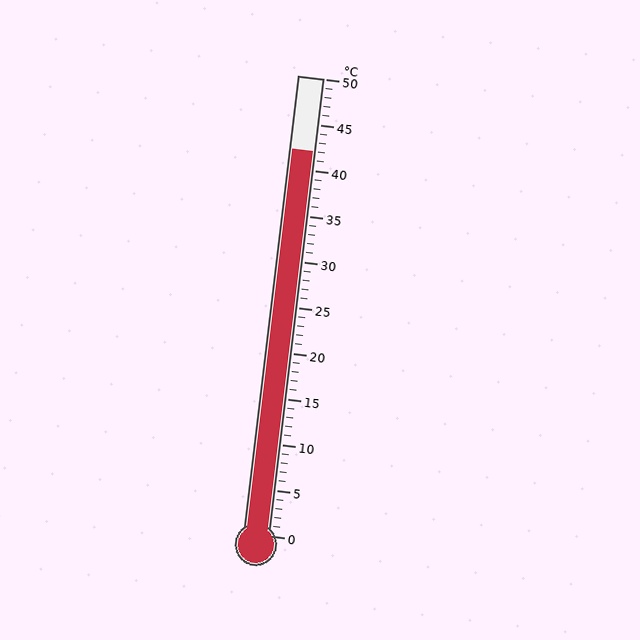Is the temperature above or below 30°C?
The temperature is above 30°C.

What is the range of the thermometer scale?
The thermometer scale ranges from 0°C to 50°C.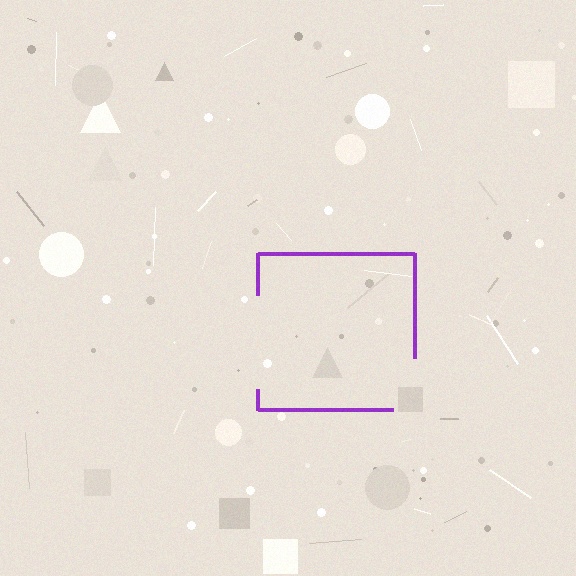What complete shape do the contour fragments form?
The contour fragments form a square.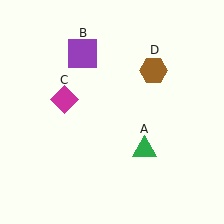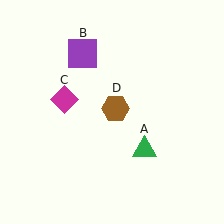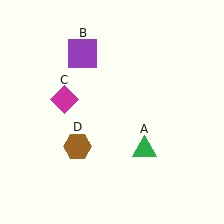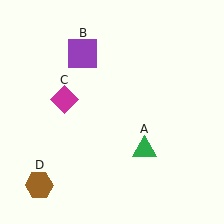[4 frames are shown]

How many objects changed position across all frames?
1 object changed position: brown hexagon (object D).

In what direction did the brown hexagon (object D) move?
The brown hexagon (object D) moved down and to the left.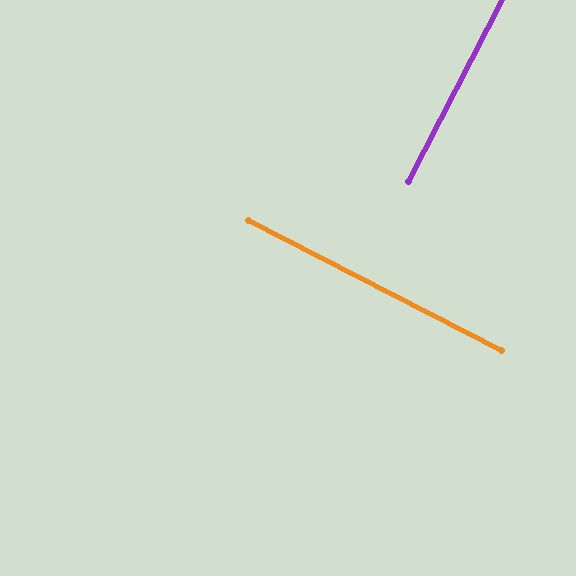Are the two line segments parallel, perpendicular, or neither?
Perpendicular — they meet at approximately 90°.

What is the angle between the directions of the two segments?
Approximately 90 degrees.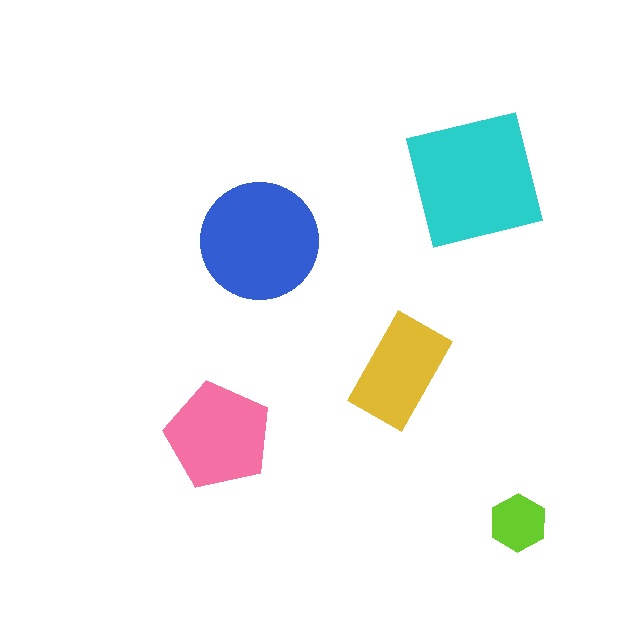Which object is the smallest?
The lime hexagon.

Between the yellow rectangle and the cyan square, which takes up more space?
The cyan square.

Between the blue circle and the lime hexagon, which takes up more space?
The blue circle.